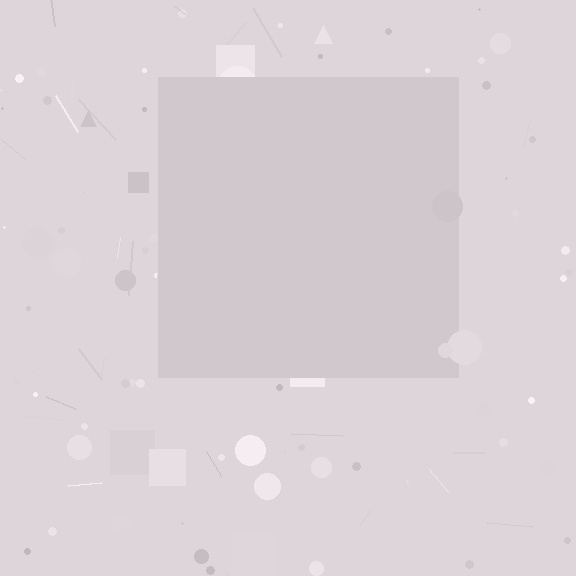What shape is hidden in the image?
A square is hidden in the image.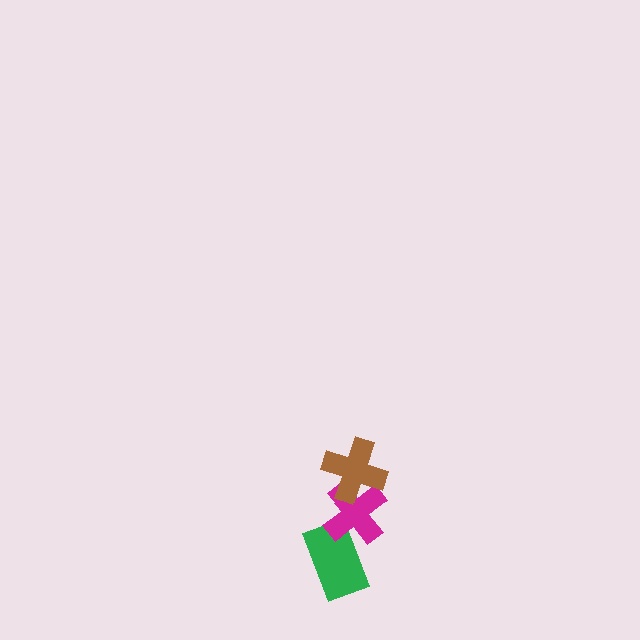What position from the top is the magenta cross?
The magenta cross is 2nd from the top.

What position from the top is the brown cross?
The brown cross is 1st from the top.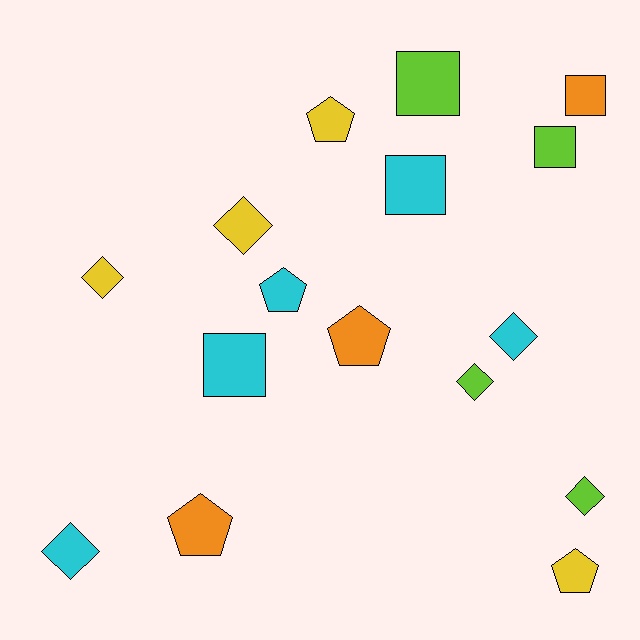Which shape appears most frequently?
Diamond, with 6 objects.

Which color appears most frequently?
Cyan, with 5 objects.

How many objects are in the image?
There are 16 objects.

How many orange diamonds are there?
There are no orange diamonds.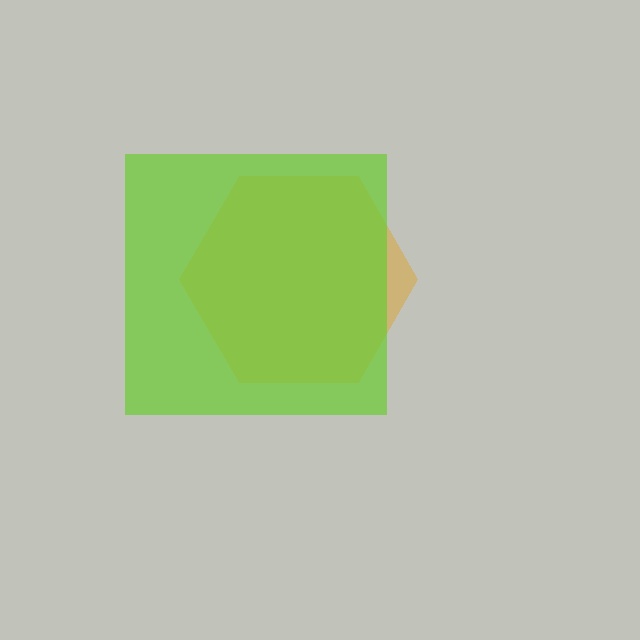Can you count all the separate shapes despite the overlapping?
Yes, there are 2 separate shapes.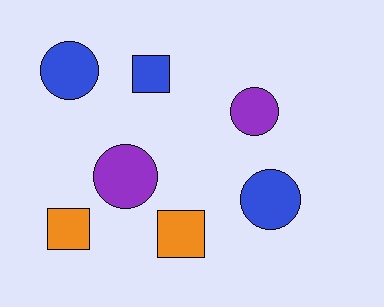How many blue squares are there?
There is 1 blue square.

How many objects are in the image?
There are 7 objects.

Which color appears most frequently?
Blue, with 3 objects.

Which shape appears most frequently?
Circle, with 4 objects.